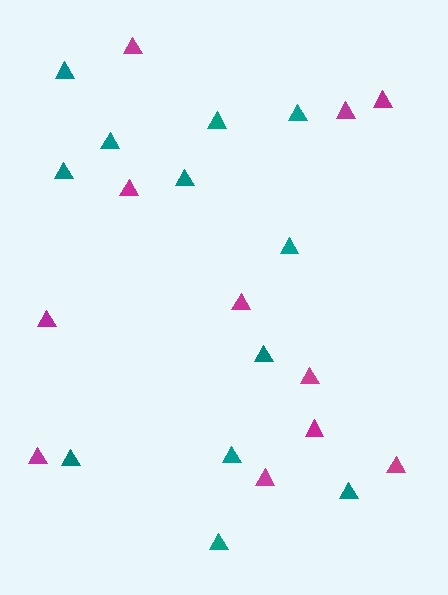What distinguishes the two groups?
There are 2 groups: one group of teal triangles (12) and one group of magenta triangles (11).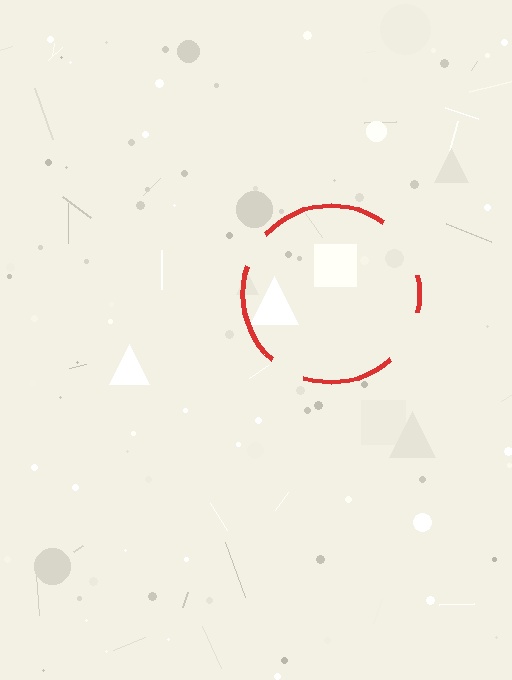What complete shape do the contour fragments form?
The contour fragments form a circle.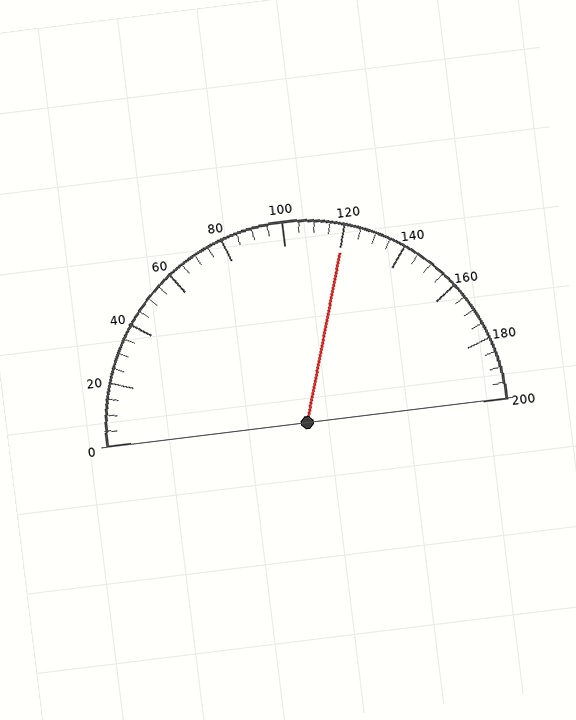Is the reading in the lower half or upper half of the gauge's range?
The reading is in the upper half of the range (0 to 200).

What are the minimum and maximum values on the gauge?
The gauge ranges from 0 to 200.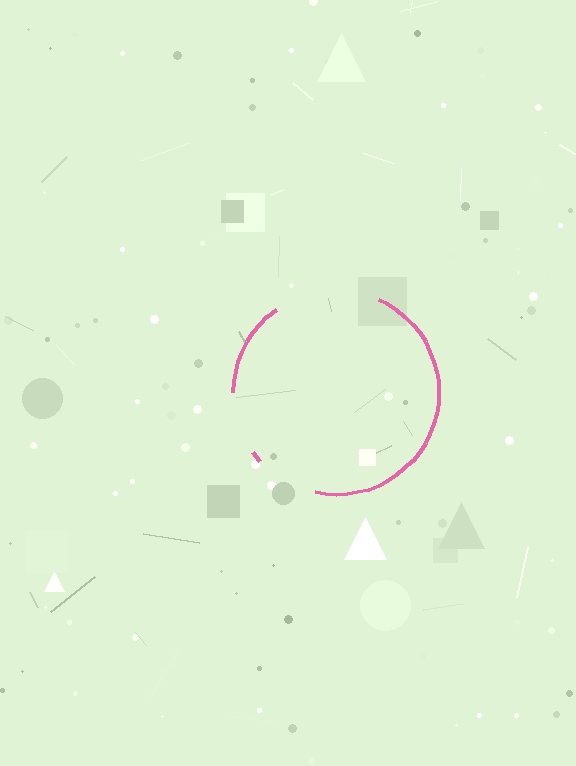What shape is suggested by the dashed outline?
The dashed outline suggests a circle.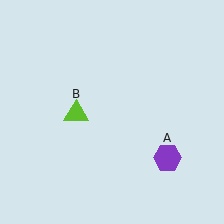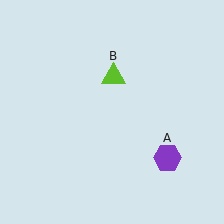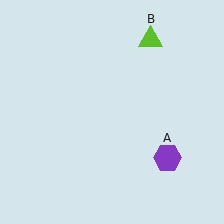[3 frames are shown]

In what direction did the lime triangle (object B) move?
The lime triangle (object B) moved up and to the right.